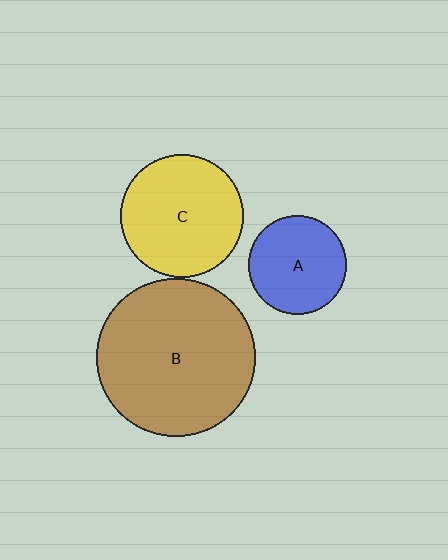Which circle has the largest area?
Circle B (brown).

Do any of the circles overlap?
No, none of the circles overlap.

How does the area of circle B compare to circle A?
Approximately 2.6 times.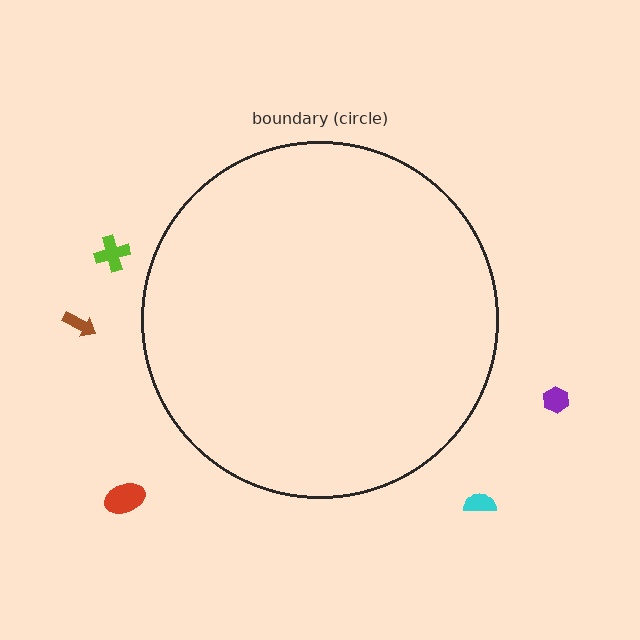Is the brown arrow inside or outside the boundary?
Outside.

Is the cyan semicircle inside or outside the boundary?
Outside.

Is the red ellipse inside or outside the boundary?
Outside.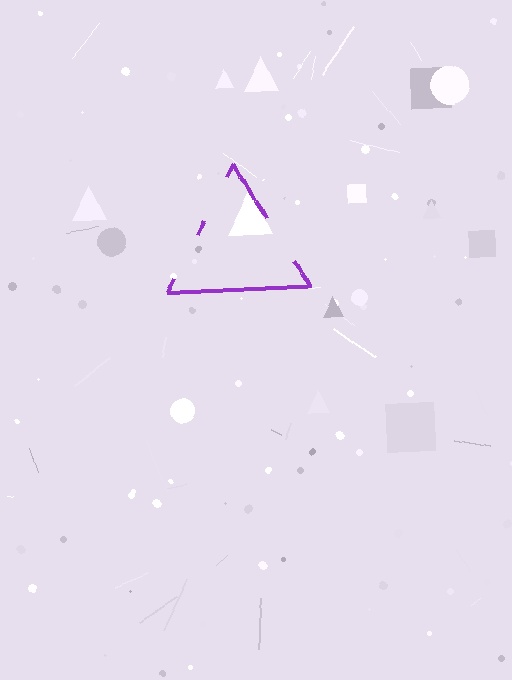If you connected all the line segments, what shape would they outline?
They would outline a triangle.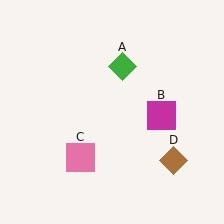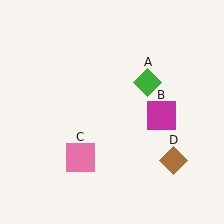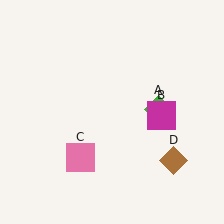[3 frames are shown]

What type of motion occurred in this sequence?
The green diamond (object A) rotated clockwise around the center of the scene.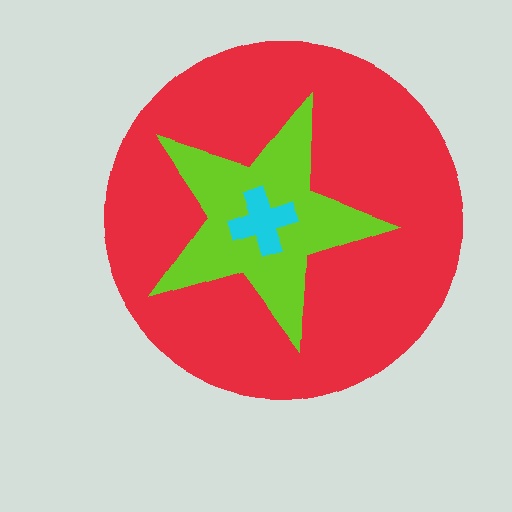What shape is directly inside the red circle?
The lime star.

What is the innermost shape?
The cyan cross.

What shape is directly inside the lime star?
The cyan cross.